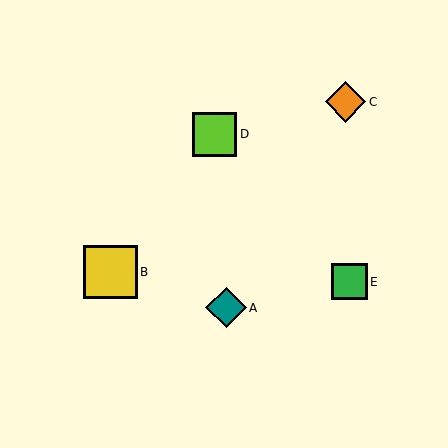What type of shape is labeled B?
Shape B is a yellow square.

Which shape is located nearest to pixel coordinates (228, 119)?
The lime square (labeled D) at (215, 134) is nearest to that location.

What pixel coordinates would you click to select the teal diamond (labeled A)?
Click at (226, 308) to select the teal diamond A.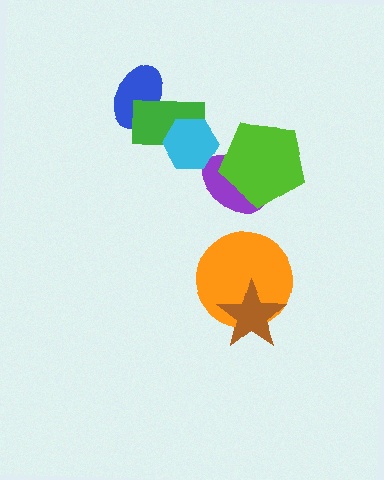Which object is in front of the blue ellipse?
The green rectangle is in front of the blue ellipse.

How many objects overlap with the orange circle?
1 object overlaps with the orange circle.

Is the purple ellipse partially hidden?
Yes, it is partially covered by another shape.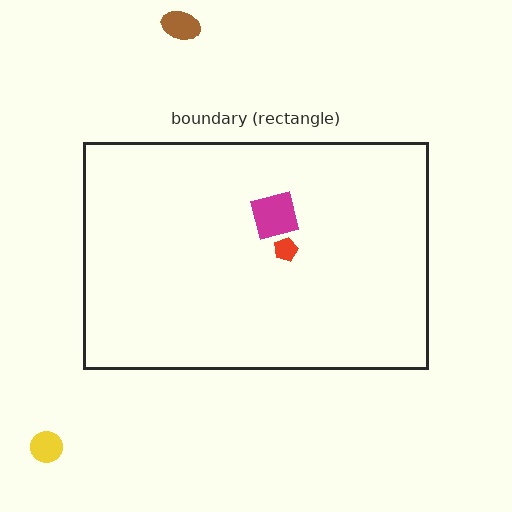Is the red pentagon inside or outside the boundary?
Inside.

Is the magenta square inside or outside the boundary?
Inside.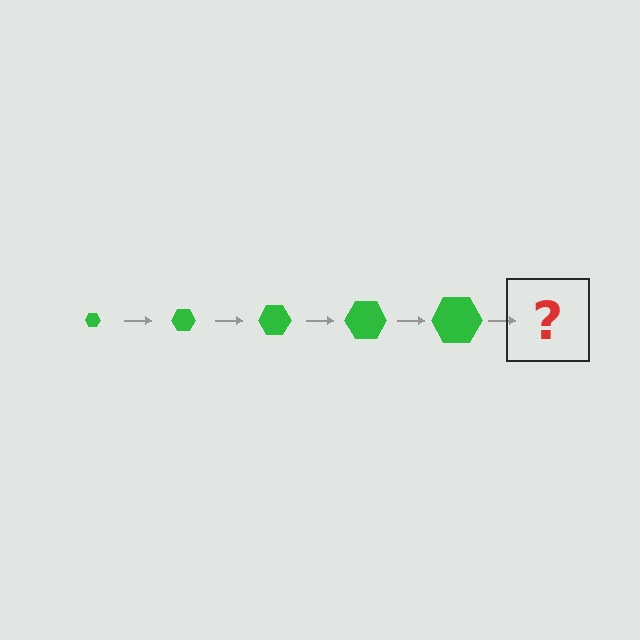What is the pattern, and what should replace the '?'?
The pattern is that the hexagon gets progressively larger each step. The '?' should be a green hexagon, larger than the previous one.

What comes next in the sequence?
The next element should be a green hexagon, larger than the previous one.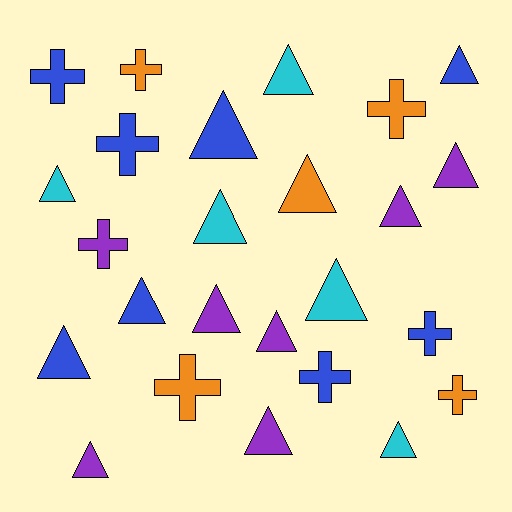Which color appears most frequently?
Blue, with 8 objects.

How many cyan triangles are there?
There are 5 cyan triangles.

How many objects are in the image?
There are 25 objects.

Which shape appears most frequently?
Triangle, with 16 objects.